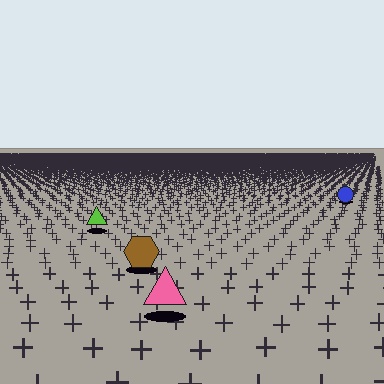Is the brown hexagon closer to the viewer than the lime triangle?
Yes. The brown hexagon is closer — you can tell from the texture gradient: the ground texture is coarser near it.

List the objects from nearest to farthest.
From nearest to farthest: the pink triangle, the brown hexagon, the lime triangle, the blue circle.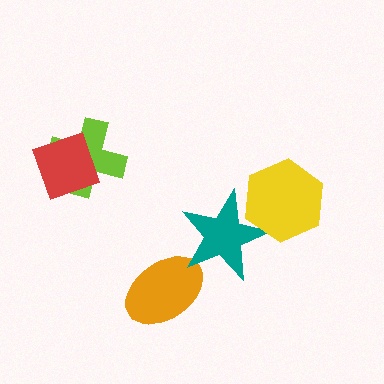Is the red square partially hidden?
No, no other shape covers it.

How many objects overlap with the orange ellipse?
1 object overlaps with the orange ellipse.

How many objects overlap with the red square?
1 object overlaps with the red square.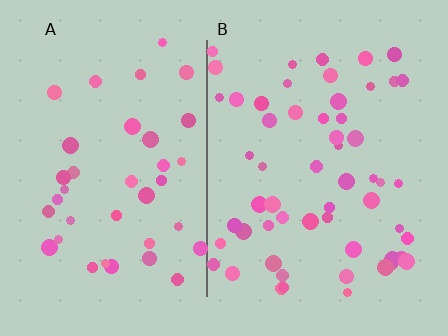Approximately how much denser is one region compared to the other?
Approximately 1.5× — region B over region A.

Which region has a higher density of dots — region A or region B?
B (the right).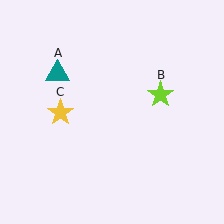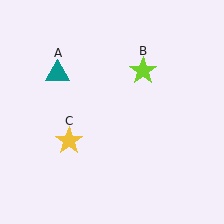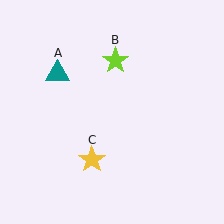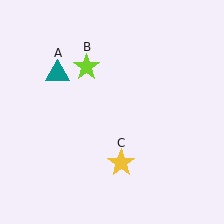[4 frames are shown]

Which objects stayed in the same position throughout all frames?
Teal triangle (object A) remained stationary.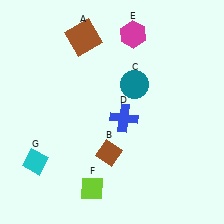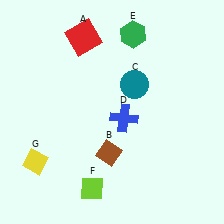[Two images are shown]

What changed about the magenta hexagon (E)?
In Image 1, E is magenta. In Image 2, it changed to green.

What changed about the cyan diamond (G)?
In Image 1, G is cyan. In Image 2, it changed to yellow.